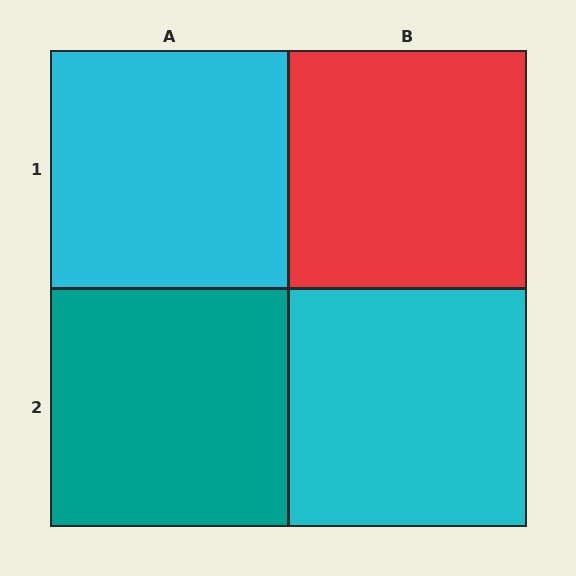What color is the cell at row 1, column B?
Red.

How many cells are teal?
1 cell is teal.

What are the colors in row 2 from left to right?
Teal, cyan.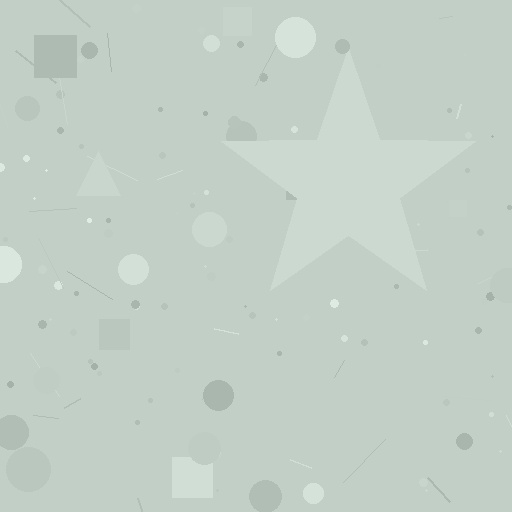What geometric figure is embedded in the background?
A star is embedded in the background.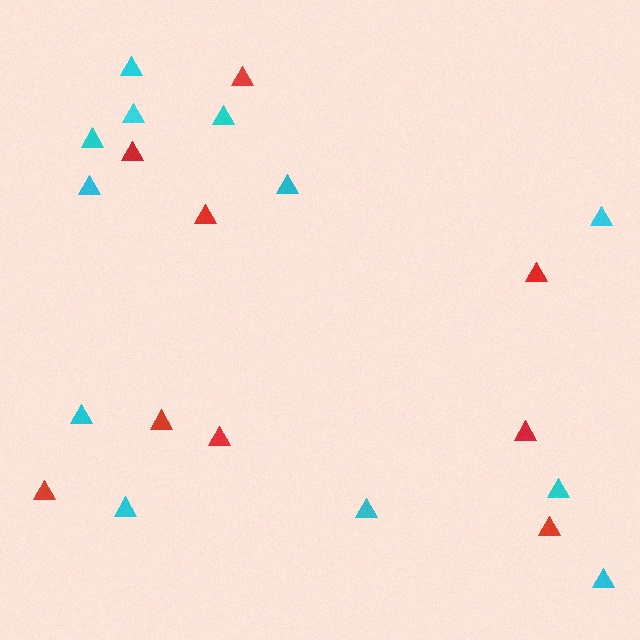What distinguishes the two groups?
There are 2 groups: one group of cyan triangles (12) and one group of red triangles (9).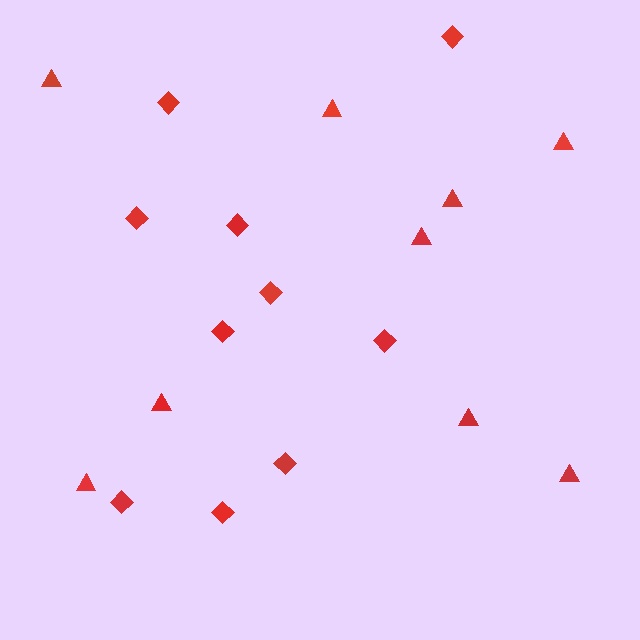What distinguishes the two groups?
There are 2 groups: one group of triangles (9) and one group of diamonds (10).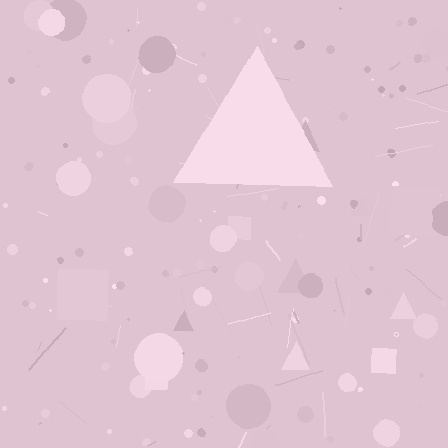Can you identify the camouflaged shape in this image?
The camouflaged shape is a triangle.